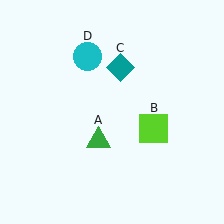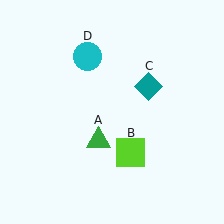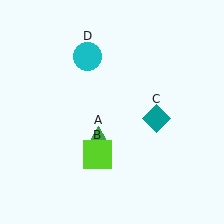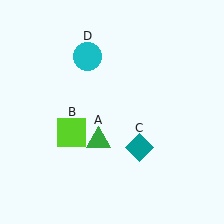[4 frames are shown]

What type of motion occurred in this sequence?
The lime square (object B), teal diamond (object C) rotated clockwise around the center of the scene.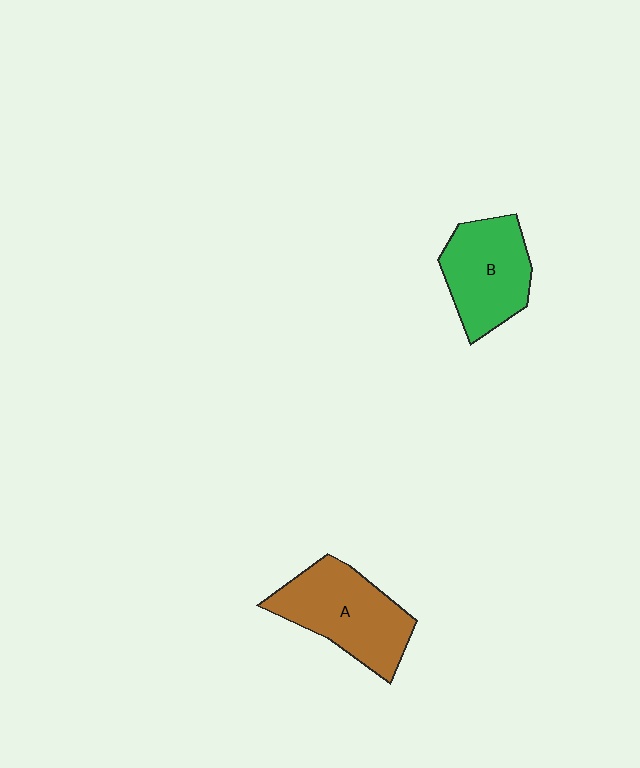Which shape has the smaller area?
Shape B (green).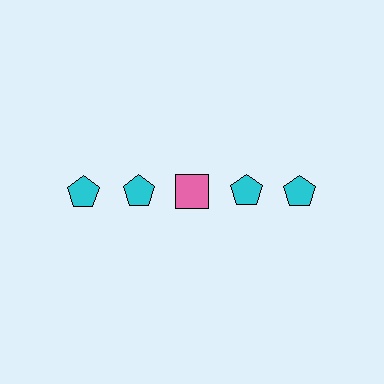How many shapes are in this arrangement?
There are 5 shapes arranged in a grid pattern.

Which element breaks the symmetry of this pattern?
The pink square in the top row, center column breaks the symmetry. All other shapes are cyan pentagons.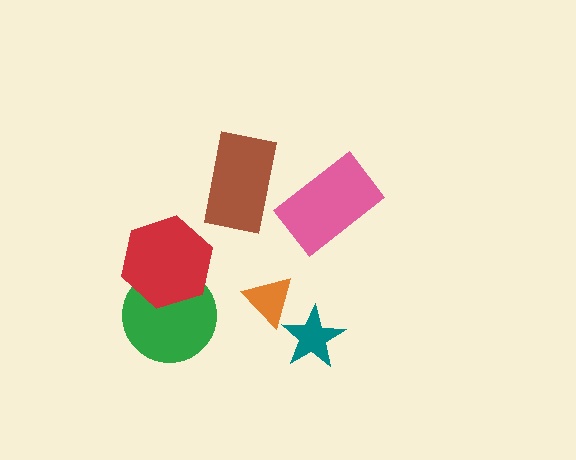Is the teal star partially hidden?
Yes, it is partially covered by another shape.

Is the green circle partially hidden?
Yes, it is partially covered by another shape.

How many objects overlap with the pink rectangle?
0 objects overlap with the pink rectangle.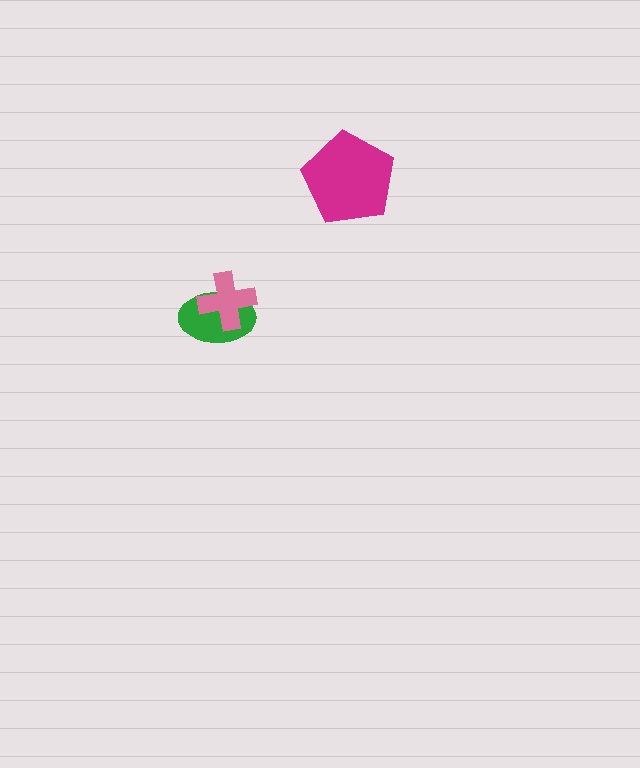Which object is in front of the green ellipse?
The pink cross is in front of the green ellipse.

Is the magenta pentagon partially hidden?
No, no other shape covers it.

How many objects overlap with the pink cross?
1 object overlaps with the pink cross.